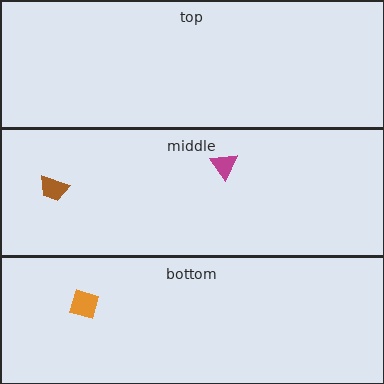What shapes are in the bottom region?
The orange diamond.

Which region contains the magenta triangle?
The middle region.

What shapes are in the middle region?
The magenta triangle, the brown trapezoid.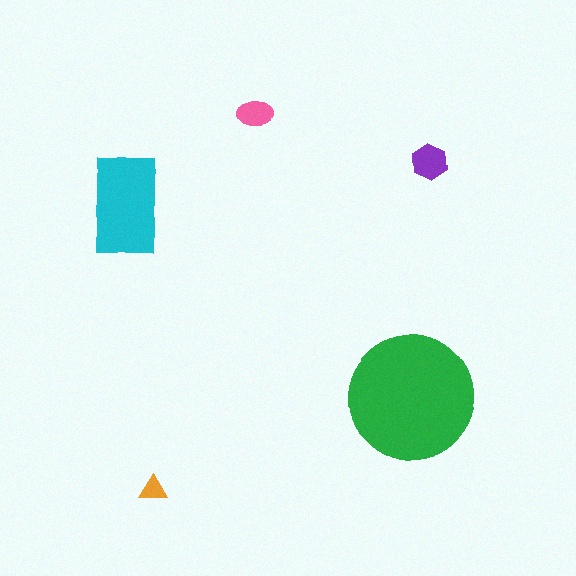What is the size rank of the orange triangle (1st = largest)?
5th.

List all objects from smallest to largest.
The orange triangle, the pink ellipse, the purple hexagon, the cyan rectangle, the green circle.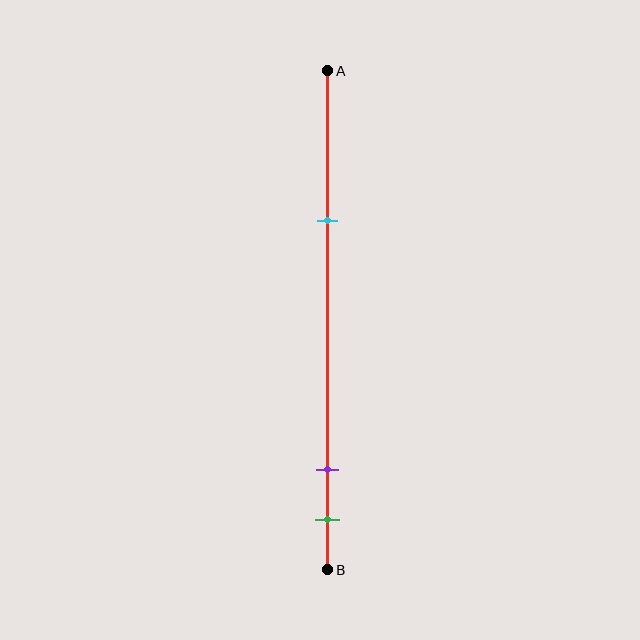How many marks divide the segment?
There are 3 marks dividing the segment.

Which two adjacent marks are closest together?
The purple and green marks are the closest adjacent pair.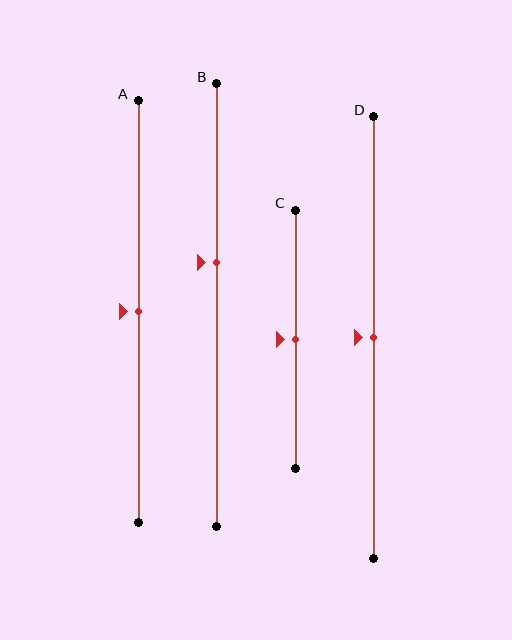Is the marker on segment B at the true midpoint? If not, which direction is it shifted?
No, the marker on segment B is shifted upward by about 10% of the segment length.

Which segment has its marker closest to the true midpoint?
Segment A has its marker closest to the true midpoint.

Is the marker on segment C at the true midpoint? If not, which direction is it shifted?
Yes, the marker on segment C is at the true midpoint.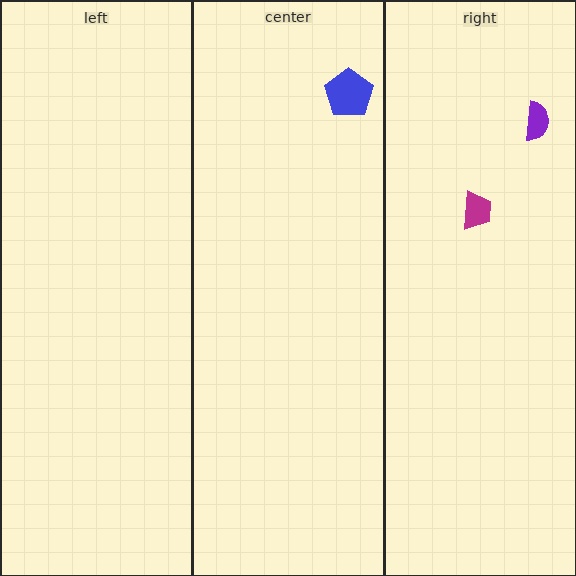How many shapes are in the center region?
1.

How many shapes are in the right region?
2.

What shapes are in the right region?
The magenta trapezoid, the purple semicircle.